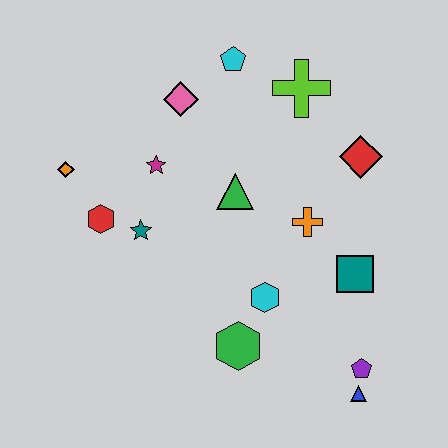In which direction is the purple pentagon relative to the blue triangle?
The purple pentagon is above the blue triangle.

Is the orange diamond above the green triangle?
Yes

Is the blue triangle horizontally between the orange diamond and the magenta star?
No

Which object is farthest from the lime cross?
The blue triangle is farthest from the lime cross.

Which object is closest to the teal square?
The orange cross is closest to the teal square.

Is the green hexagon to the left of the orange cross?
Yes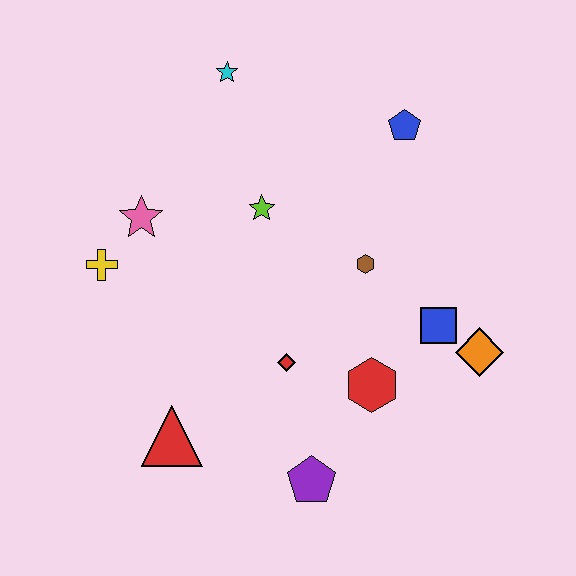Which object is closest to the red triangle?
The red diamond is closest to the red triangle.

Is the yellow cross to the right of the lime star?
No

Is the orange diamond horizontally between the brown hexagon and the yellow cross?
No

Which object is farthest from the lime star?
The purple pentagon is farthest from the lime star.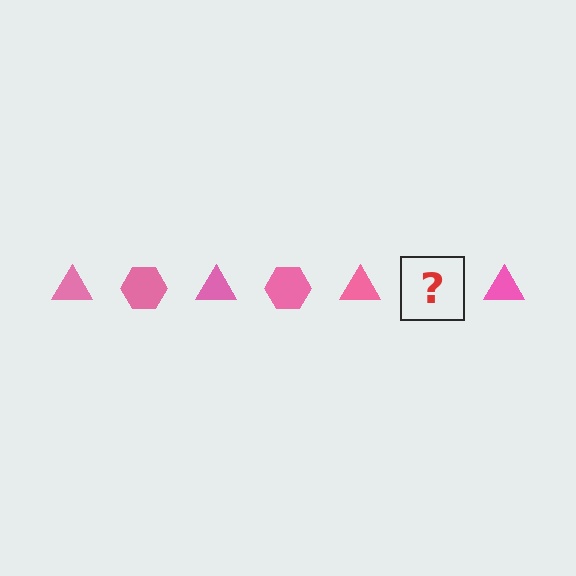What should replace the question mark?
The question mark should be replaced with a pink hexagon.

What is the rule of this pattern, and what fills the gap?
The rule is that the pattern cycles through triangle, hexagon shapes in pink. The gap should be filled with a pink hexagon.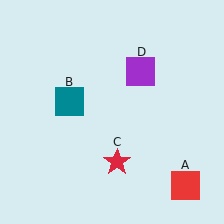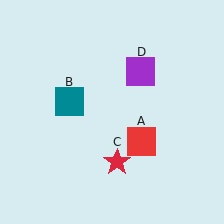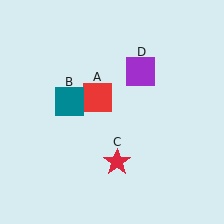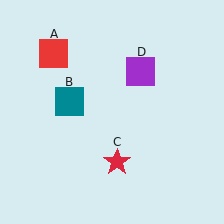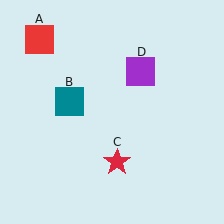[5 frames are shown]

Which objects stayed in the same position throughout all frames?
Teal square (object B) and red star (object C) and purple square (object D) remained stationary.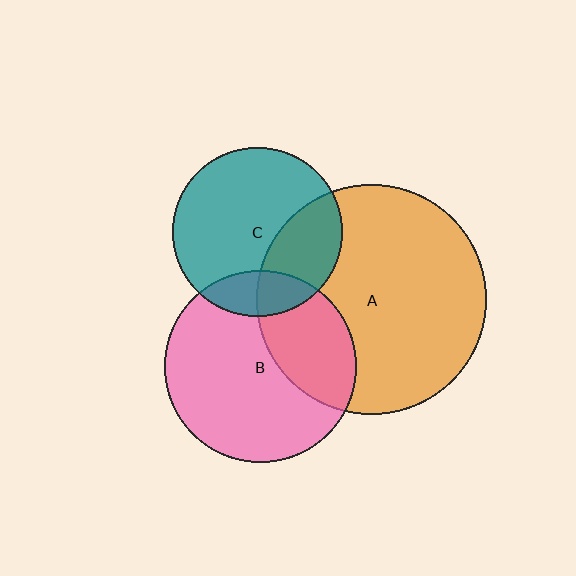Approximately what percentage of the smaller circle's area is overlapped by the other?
Approximately 30%.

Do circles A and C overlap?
Yes.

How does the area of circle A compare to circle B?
Approximately 1.4 times.